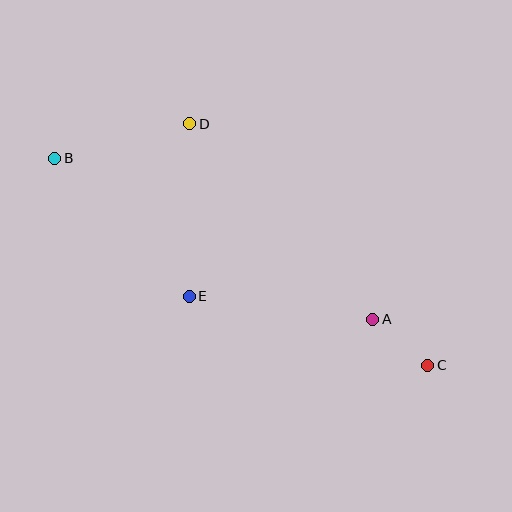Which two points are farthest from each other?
Points B and C are farthest from each other.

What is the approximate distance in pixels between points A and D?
The distance between A and D is approximately 268 pixels.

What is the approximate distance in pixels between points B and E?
The distance between B and E is approximately 193 pixels.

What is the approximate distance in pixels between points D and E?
The distance between D and E is approximately 173 pixels.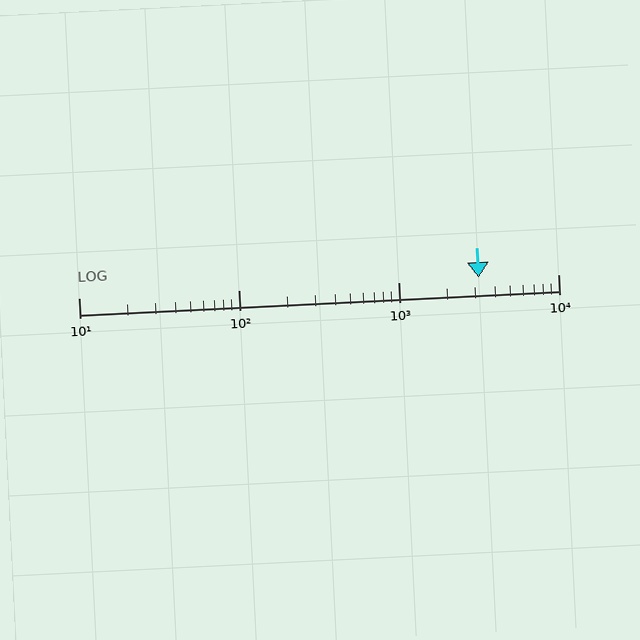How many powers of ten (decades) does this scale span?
The scale spans 3 decades, from 10 to 10000.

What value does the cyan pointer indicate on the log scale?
The pointer indicates approximately 3200.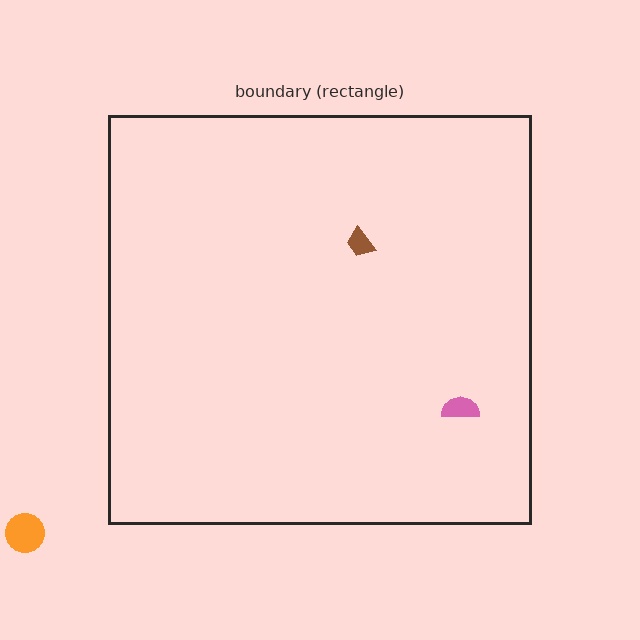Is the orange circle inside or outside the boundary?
Outside.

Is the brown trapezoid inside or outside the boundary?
Inside.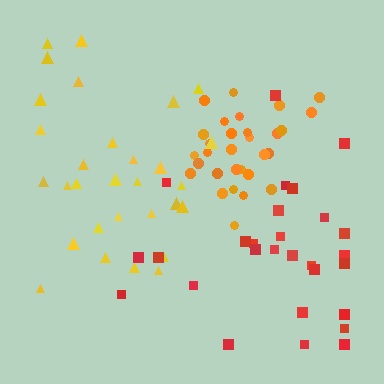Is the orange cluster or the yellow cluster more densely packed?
Orange.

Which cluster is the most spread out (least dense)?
Red.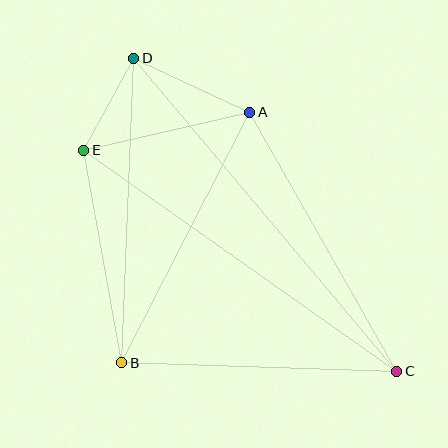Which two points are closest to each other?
Points D and E are closest to each other.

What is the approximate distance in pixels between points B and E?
The distance between B and E is approximately 216 pixels.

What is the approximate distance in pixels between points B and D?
The distance between B and D is approximately 305 pixels.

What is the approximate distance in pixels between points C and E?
The distance between C and E is approximately 383 pixels.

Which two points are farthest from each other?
Points C and D are farthest from each other.